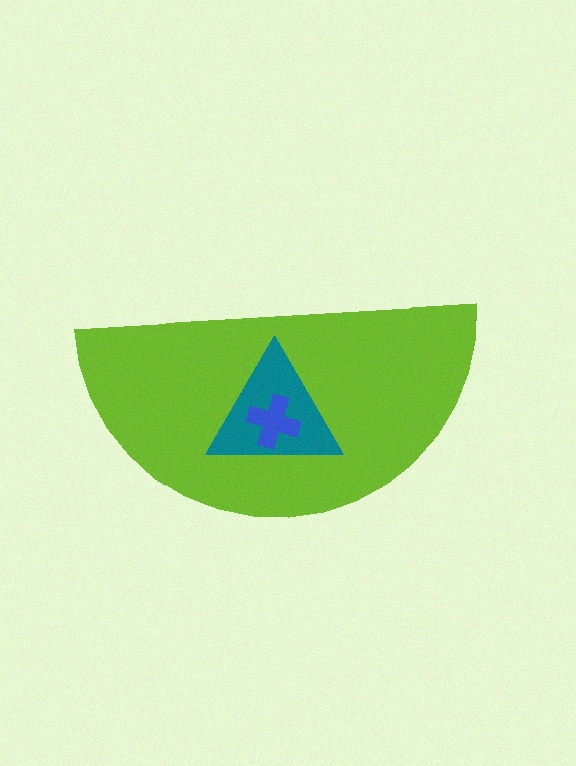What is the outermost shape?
The lime semicircle.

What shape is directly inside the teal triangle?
The blue cross.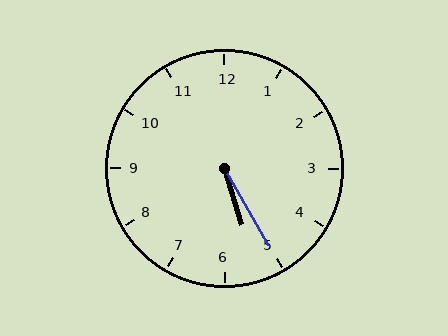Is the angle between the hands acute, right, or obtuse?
It is acute.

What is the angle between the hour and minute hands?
Approximately 12 degrees.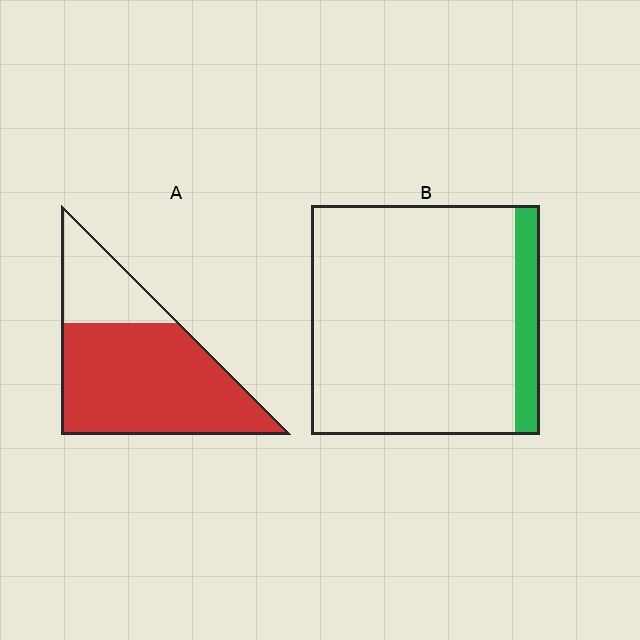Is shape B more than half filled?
No.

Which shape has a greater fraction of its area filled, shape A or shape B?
Shape A.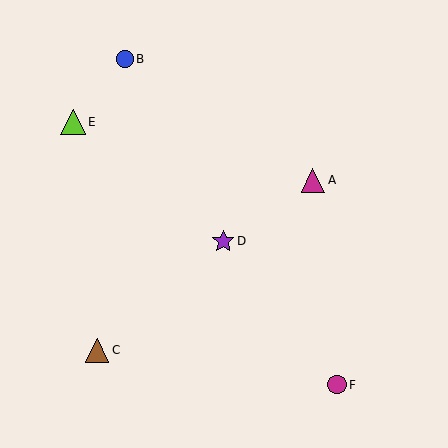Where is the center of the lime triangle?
The center of the lime triangle is at (73, 122).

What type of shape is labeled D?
Shape D is a purple star.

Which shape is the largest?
The lime triangle (labeled E) is the largest.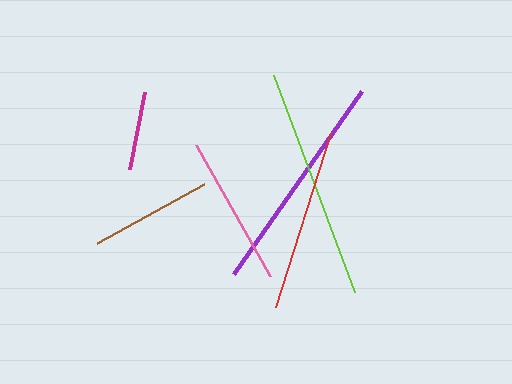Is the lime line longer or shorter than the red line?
The lime line is longer than the red line.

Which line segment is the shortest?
The magenta line is the shortest at approximately 78 pixels.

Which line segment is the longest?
The lime line is the longest at approximately 232 pixels.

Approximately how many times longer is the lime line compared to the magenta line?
The lime line is approximately 3.0 times the length of the magenta line.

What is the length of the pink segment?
The pink segment is approximately 151 pixels long.